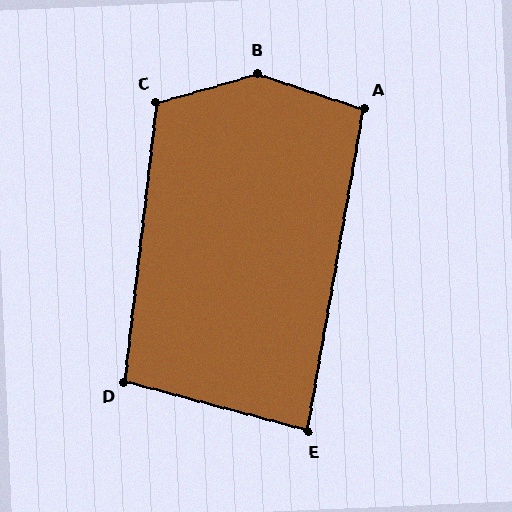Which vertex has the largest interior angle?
B, at approximately 145 degrees.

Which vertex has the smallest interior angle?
E, at approximately 85 degrees.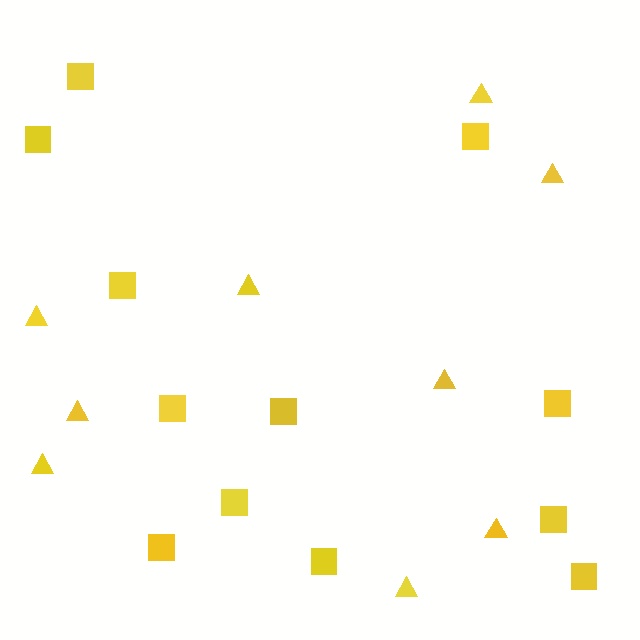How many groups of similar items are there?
There are 2 groups: one group of squares (12) and one group of triangles (9).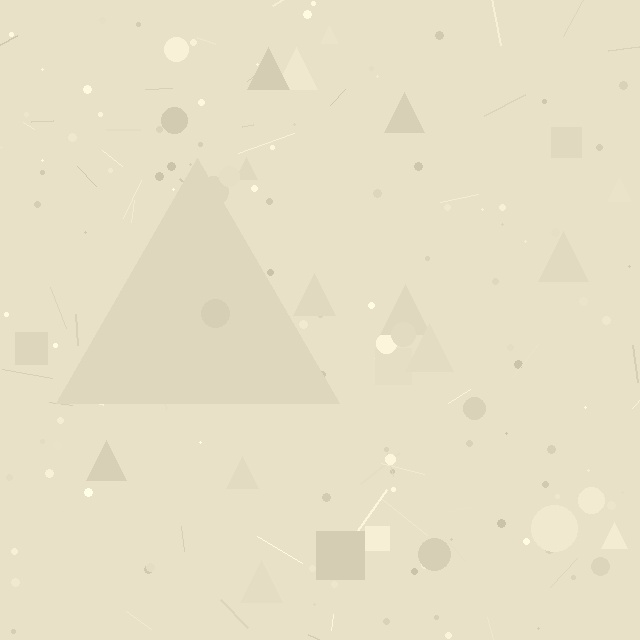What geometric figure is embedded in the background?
A triangle is embedded in the background.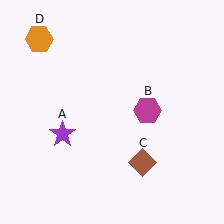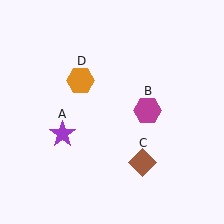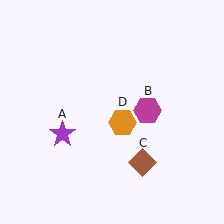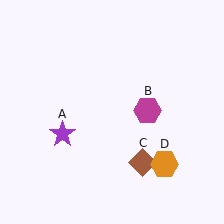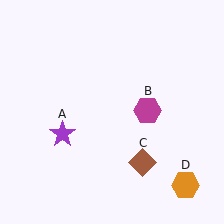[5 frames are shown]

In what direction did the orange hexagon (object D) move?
The orange hexagon (object D) moved down and to the right.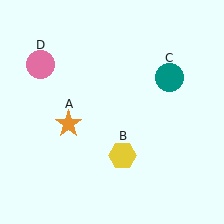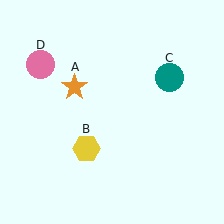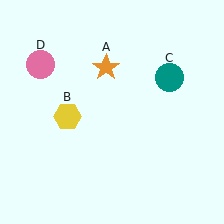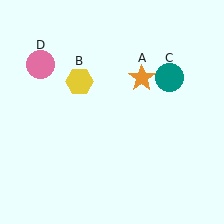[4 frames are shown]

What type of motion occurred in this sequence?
The orange star (object A), yellow hexagon (object B) rotated clockwise around the center of the scene.